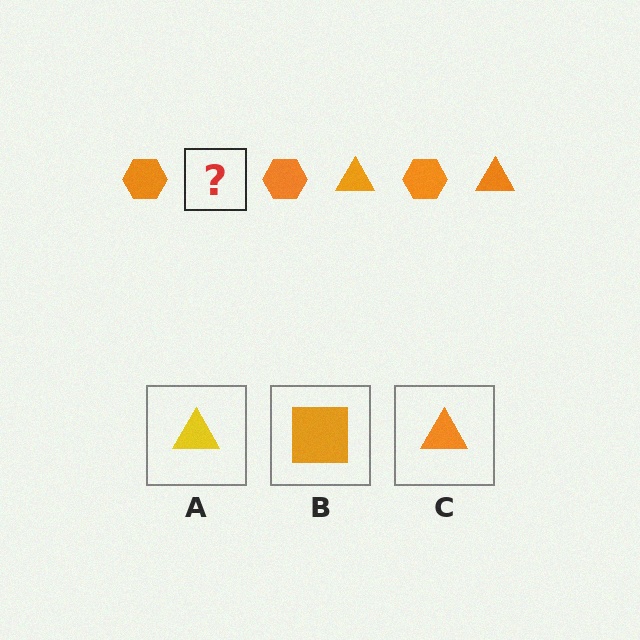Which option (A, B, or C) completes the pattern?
C.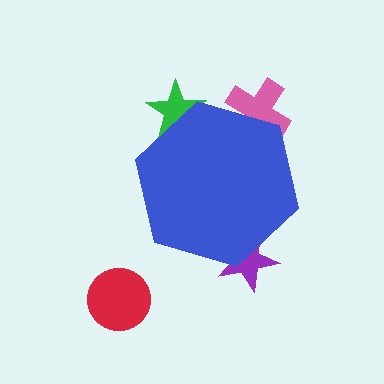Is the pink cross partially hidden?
Yes, the pink cross is partially hidden behind the blue hexagon.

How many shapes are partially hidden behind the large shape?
3 shapes are partially hidden.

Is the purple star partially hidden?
Yes, the purple star is partially hidden behind the blue hexagon.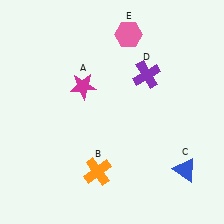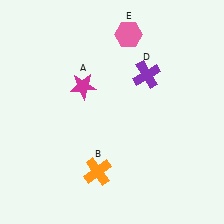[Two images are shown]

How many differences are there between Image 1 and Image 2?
There is 1 difference between the two images.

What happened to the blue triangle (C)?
The blue triangle (C) was removed in Image 2. It was in the bottom-right area of Image 1.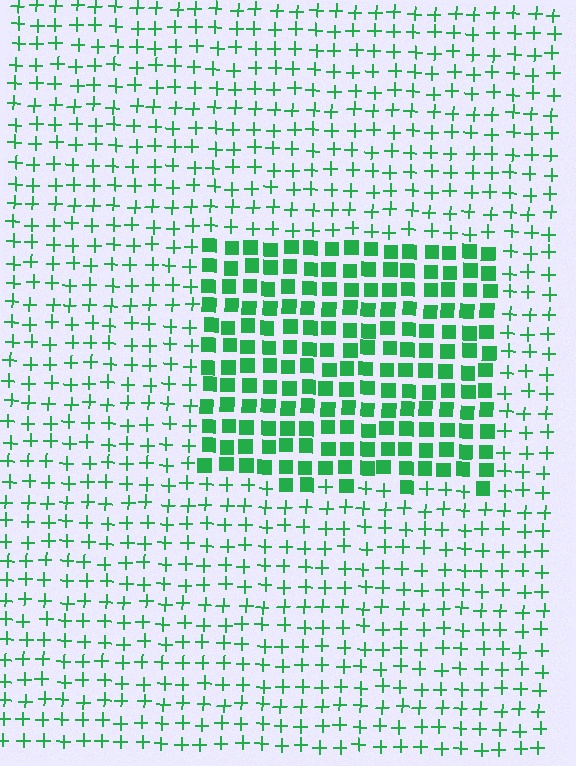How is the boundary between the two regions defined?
The boundary is defined by a change in element shape: squares inside vs. plus signs outside. All elements share the same color and spacing.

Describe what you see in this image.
The image is filled with small green elements arranged in a uniform grid. A rectangle-shaped region contains squares, while the surrounding area contains plus signs. The boundary is defined purely by the change in element shape.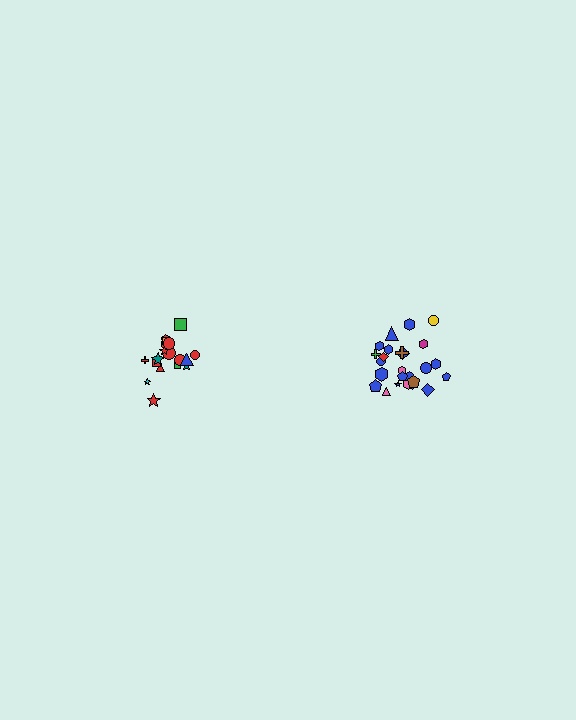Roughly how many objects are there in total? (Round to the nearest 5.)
Roughly 45 objects in total.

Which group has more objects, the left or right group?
The right group.